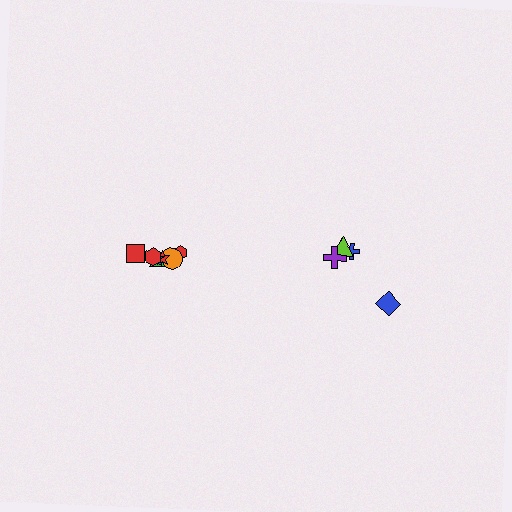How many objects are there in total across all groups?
There are 11 objects.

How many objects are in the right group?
There are 4 objects.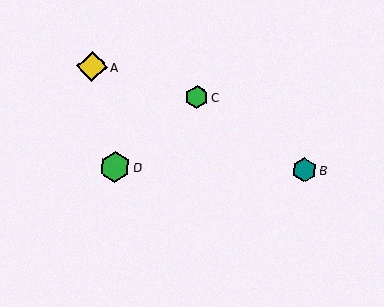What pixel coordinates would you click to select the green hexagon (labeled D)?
Click at (115, 167) to select the green hexagon D.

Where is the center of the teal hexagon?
The center of the teal hexagon is at (304, 170).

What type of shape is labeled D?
Shape D is a green hexagon.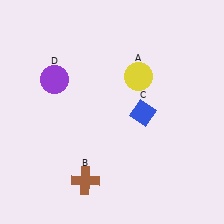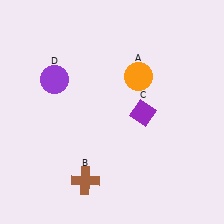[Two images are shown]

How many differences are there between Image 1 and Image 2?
There are 2 differences between the two images.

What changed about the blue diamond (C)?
In Image 1, C is blue. In Image 2, it changed to purple.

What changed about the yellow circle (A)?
In Image 1, A is yellow. In Image 2, it changed to orange.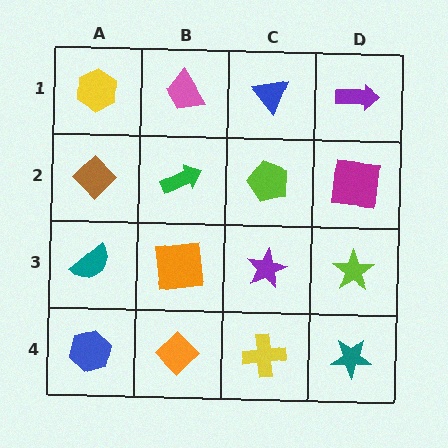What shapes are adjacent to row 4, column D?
A lime star (row 3, column D), a yellow cross (row 4, column C).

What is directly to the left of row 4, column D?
A yellow cross.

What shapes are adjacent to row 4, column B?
An orange square (row 3, column B), a blue hexagon (row 4, column A), a yellow cross (row 4, column C).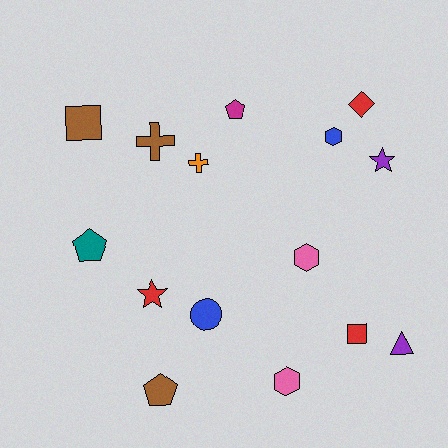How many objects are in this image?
There are 15 objects.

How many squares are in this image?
There are 2 squares.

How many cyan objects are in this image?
There are no cyan objects.